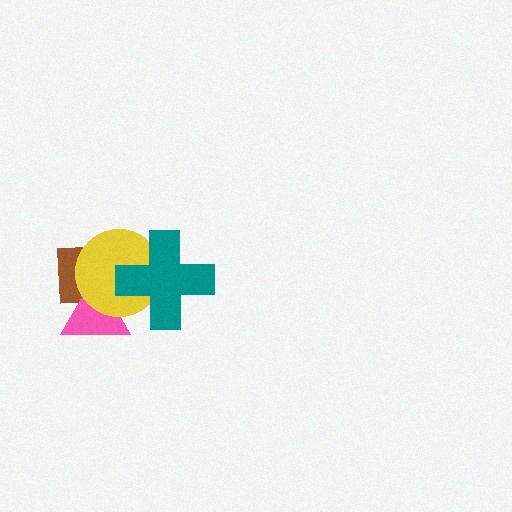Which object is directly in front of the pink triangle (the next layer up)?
The yellow circle is directly in front of the pink triangle.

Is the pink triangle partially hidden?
Yes, it is partially covered by another shape.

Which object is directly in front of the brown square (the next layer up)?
The pink triangle is directly in front of the brown square.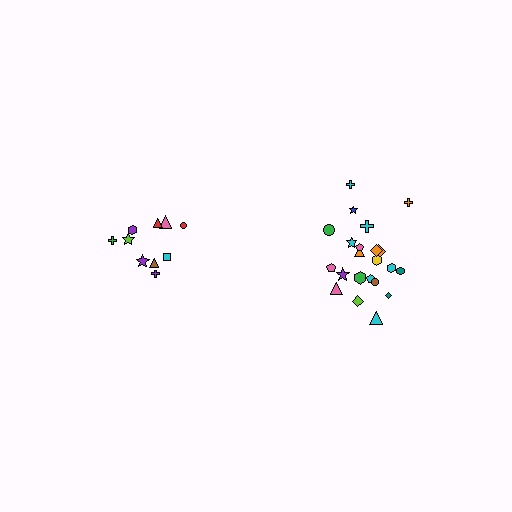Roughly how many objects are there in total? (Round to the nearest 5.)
Roughly 30 objects in total.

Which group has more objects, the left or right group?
The right group.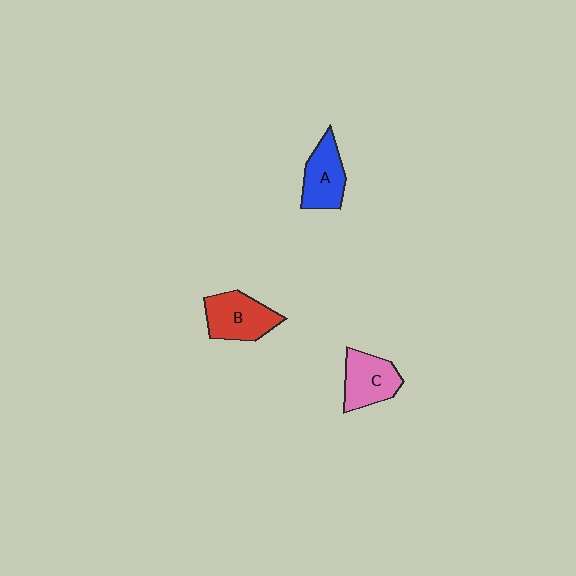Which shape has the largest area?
Shape B (red).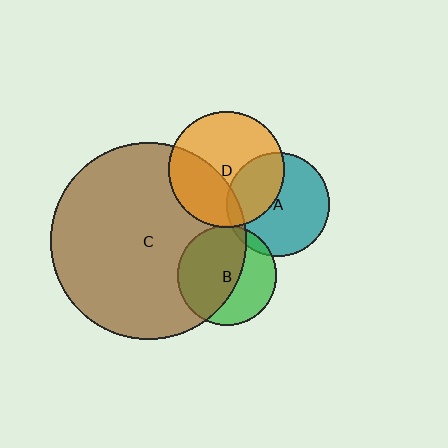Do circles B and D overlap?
Yes.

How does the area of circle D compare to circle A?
Approximately 1.3 times.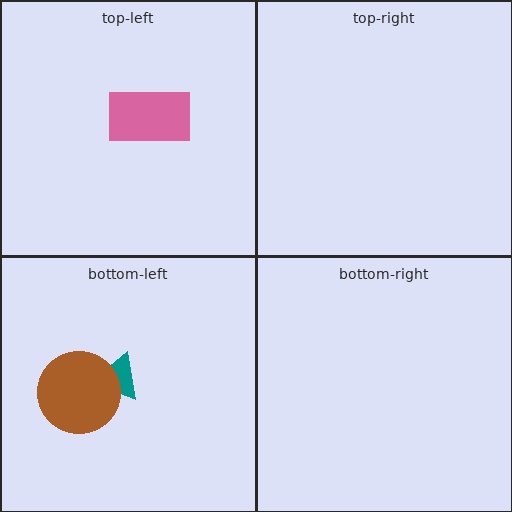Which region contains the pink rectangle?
The top-left region.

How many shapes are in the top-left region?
1.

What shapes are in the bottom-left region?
The teal triangle, the brown circle.